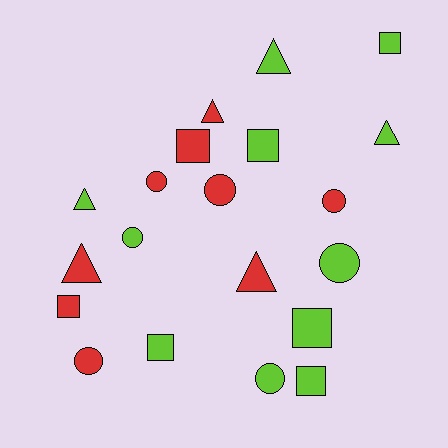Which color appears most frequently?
Lime, with 11 objects.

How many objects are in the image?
There are 20 objects.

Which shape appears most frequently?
Circle, with 7 objects.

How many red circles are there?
There are 4 red circles.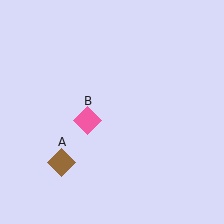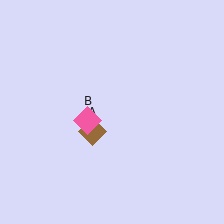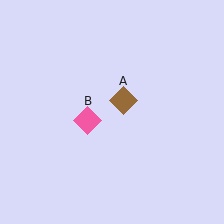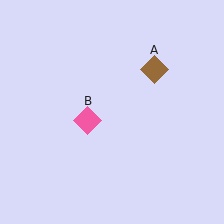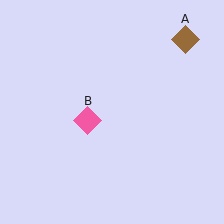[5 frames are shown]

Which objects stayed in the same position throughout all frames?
Pink diamond (object B) remained stationary.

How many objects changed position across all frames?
1 object changed position: brown diamond (object A).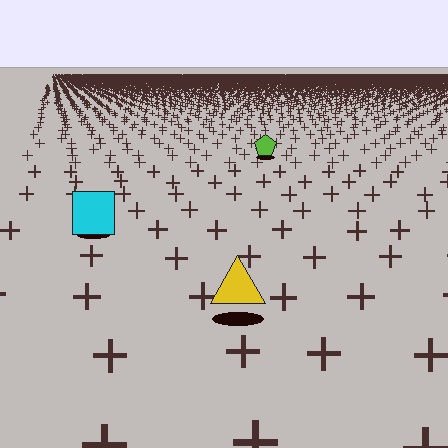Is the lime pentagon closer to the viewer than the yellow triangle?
No. The yellow triangle is closer — you can tell from the texture gradient: the ground texture is coarser near it.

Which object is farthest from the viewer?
The lime pentagon is farthest from the viewer. It appears smaller and the ground texture around it is denser.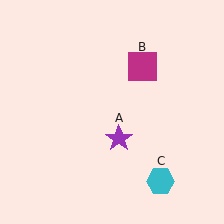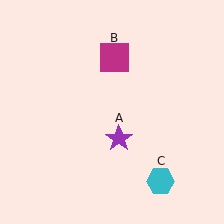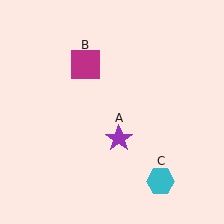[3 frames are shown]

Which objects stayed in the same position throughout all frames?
Purple star (object A) and cyan hexagon (object C) remained stationary.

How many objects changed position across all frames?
1 object changed position: magenta square (object B).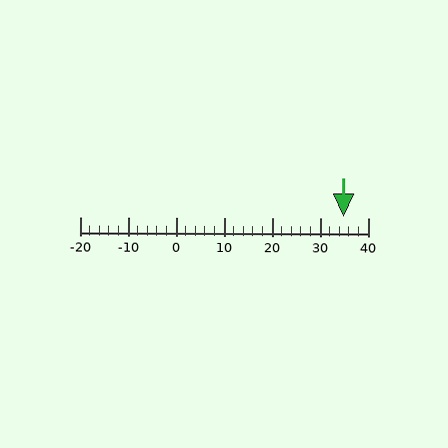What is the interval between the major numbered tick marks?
The major tick marks are spaced 10 units apart.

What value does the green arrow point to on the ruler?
The green arrow points to approximately 35.